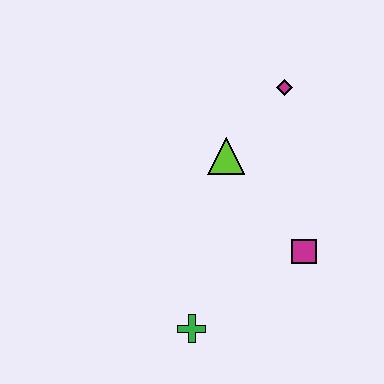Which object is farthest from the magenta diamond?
The green cross is farthest from the magenta diamond.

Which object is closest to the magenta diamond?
The lime triangle is closest to the magenta diamond.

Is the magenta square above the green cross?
Yes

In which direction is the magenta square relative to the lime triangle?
The magenta square is below the lime triangle.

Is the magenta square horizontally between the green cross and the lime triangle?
No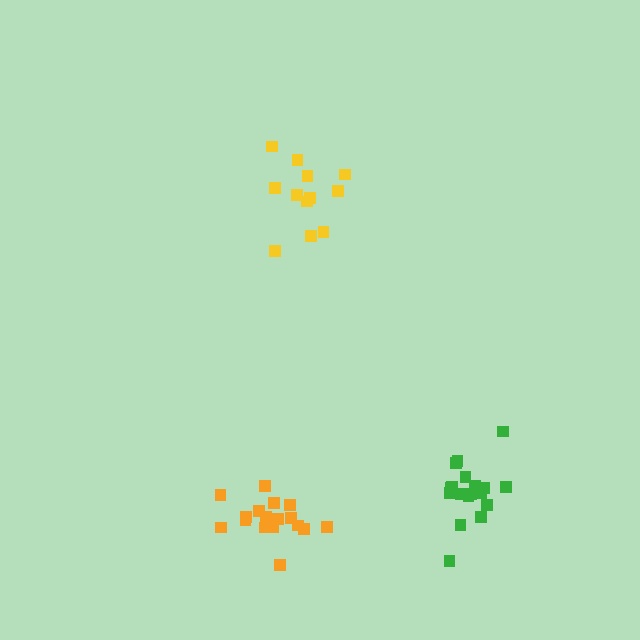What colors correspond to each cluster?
The clusters are colored: yellow, green, orange.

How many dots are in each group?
Group 1: 12 dots, Group 2: 18 dots, Group 3: 17 dots (47 total).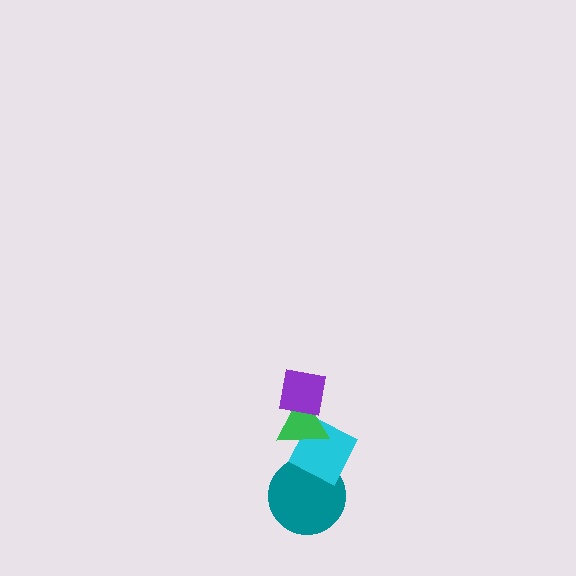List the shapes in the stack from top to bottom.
From top to bottom: the purple square, the green triangle, the cyan diamond, the teal circle.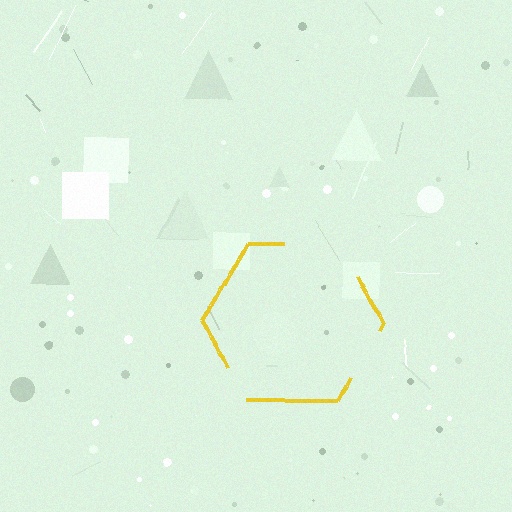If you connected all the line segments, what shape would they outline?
They would outline a hexagon.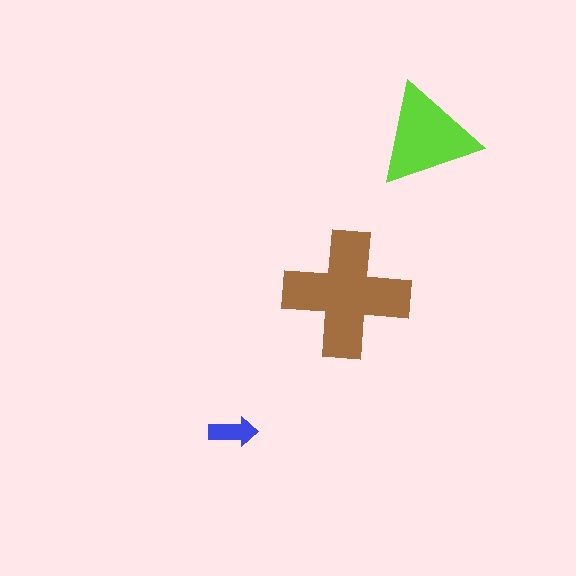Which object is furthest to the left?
The blue arrow is leftmost.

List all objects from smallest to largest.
The blue arrow, the lime triangle, the brown cross.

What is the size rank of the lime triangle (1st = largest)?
2nd.